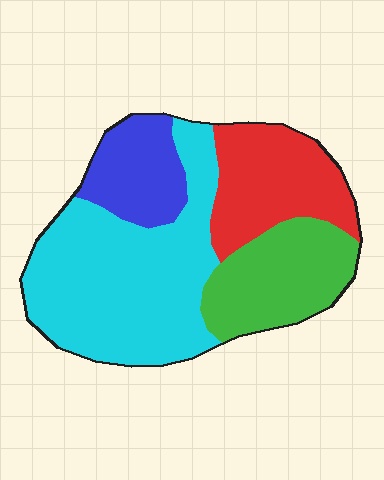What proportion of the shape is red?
Red covers about 20% of the shape.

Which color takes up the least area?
Blue, at roughly 15%.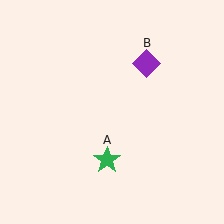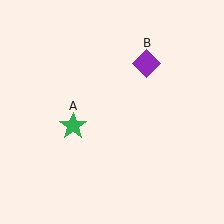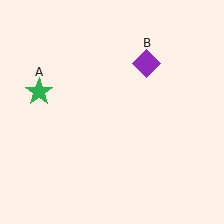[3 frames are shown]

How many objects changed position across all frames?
1 object changed position: green star (object A).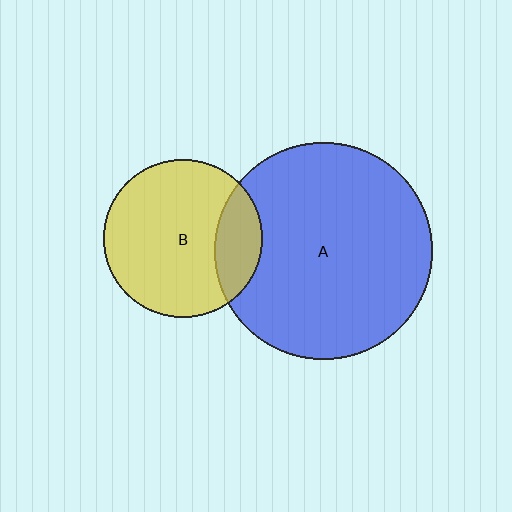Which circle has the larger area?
Circle A (blue).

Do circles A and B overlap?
Yes.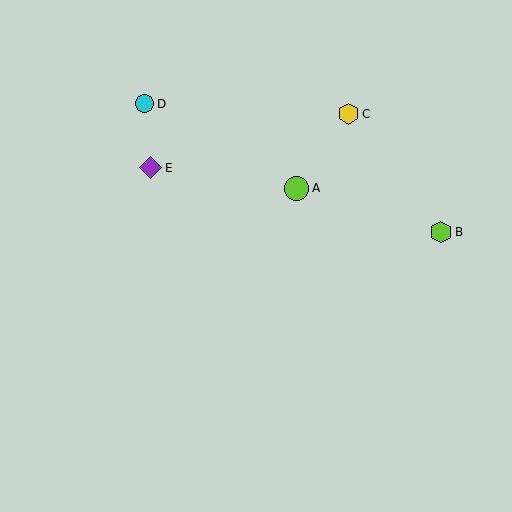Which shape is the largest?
The lime circle (labeled A) is the largest.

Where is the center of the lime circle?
The center of the lime circle is at (296, 188).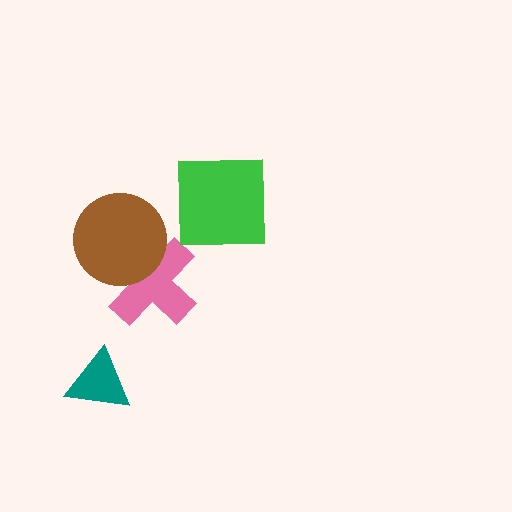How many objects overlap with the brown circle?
1 object overlaps with the brown circle.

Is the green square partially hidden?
No, no other shape covers it.